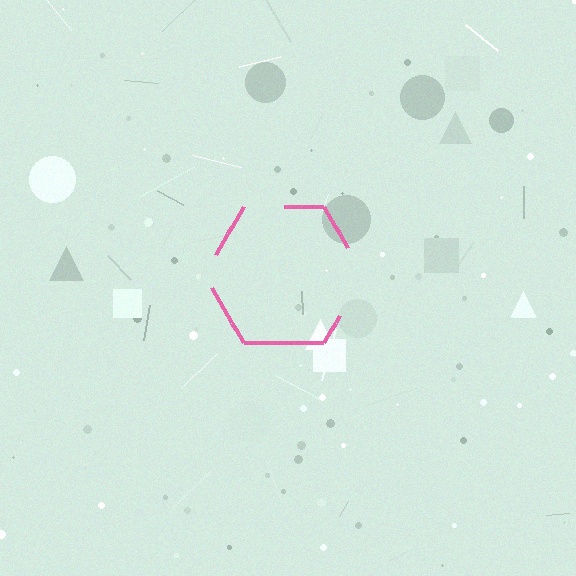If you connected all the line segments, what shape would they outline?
They would outline a hexagon.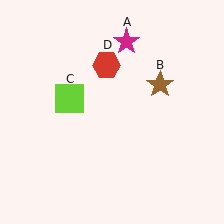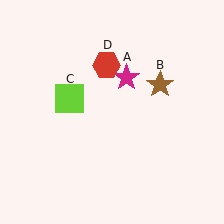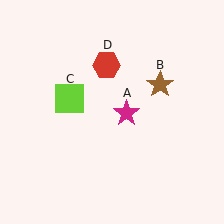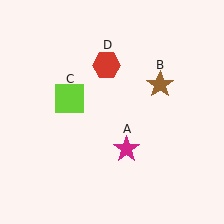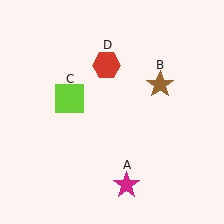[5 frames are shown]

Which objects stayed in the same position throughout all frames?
Brown star (object B) and lime square (object C) and red hexagon (object D) remained stationary.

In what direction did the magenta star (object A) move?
The magenta star (object A) moved down.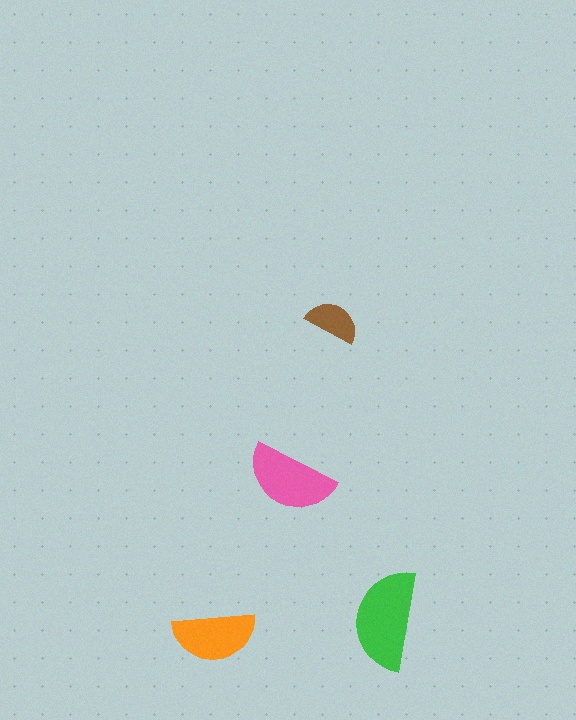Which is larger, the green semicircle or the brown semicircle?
The green one.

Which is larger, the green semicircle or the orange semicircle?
The green one.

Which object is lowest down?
The orange semicircle is bottommost.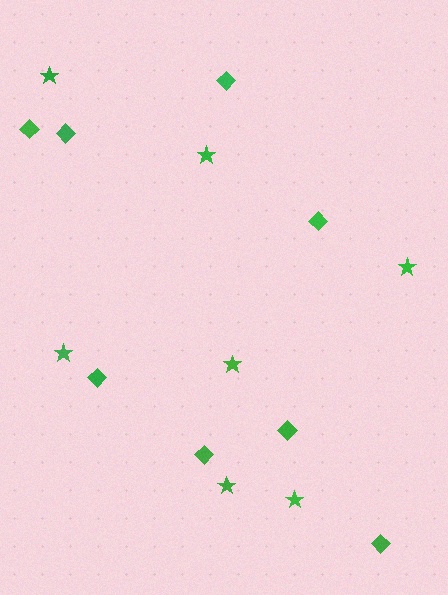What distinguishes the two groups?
There are 2 groups: one group of diamonds (8) and one group of stars (7).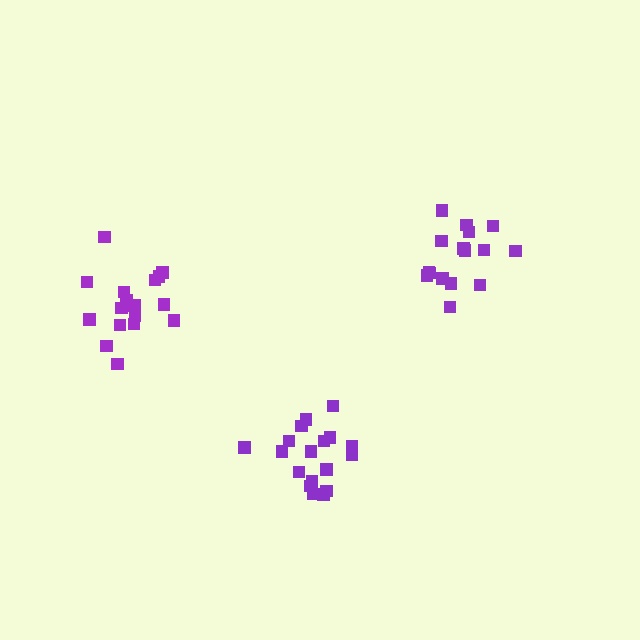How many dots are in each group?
Group 1: 16 dots, Group 2: 17 dots, Group 3: 18 dots (51 total).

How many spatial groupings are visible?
There are 3 spatial groupings.